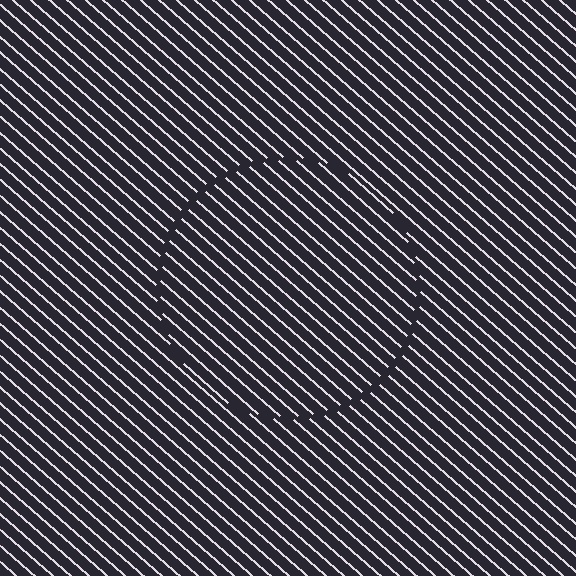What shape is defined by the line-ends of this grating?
An illusory circle. The interior of the shape contains the same grating, shifted by half a period — the contour is defined by the phase discontinuity where line-ends from the inner and outer gratings abut.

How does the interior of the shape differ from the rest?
The interior of the shape contains the same grating, shifted by half a period — the contour is defined by the phase discontinuity where line-ends from the inner and outer gratings abut.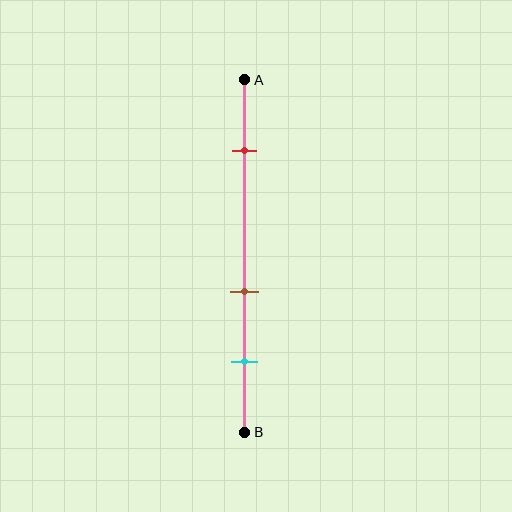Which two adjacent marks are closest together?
The brown and cyan marks are the closest adjacent pair.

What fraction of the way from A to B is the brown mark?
The brown mark is approximately 60% (0.6) of the way from A to B.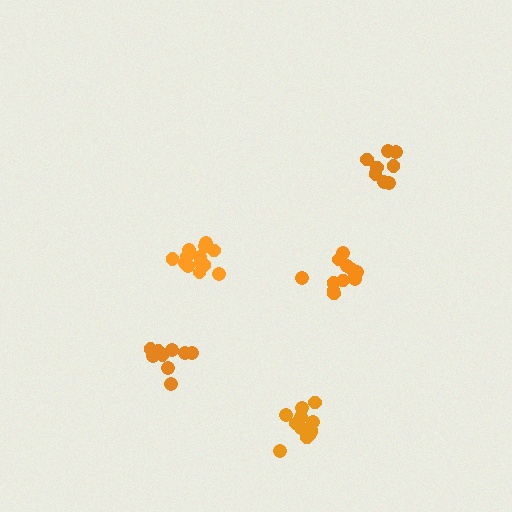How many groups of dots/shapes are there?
There are 5 groups.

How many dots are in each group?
Group 1: 9 dots, Group 2: 12 dots, Group 3: 13 dots, Group 4: 8 dots, Group 5: 11 dots (53 total).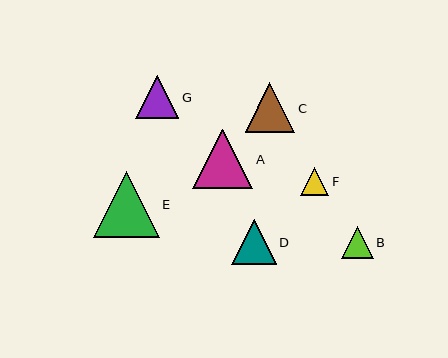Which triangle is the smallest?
Triangle F is the smallest with a size of approximately 28 pixels.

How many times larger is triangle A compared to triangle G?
Triangle A is approximately 1.4 times the size of triangle G.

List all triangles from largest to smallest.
From largest to smallest: E, A, C, D, G, B, F.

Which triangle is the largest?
Triangle E is the largest with a size of approximately 66 pixels.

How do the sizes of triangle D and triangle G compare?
Triangle D and triangle G are approximately the same size.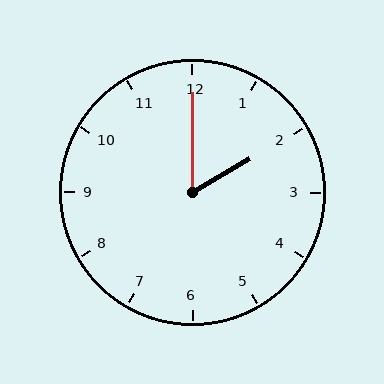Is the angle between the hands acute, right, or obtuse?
It is acute.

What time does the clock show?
2:00.